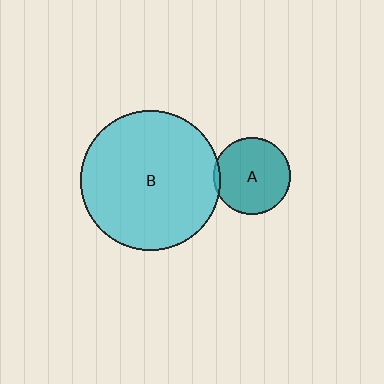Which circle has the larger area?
Circle B (cyan).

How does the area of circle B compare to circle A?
Approximately 3.3 times.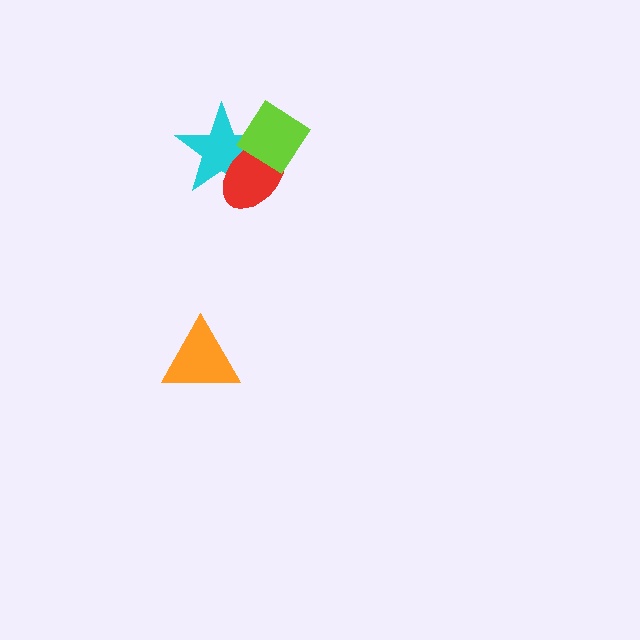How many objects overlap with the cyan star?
2 objects overlap with the cyan star.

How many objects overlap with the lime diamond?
2 objects overlap with the lime diamond.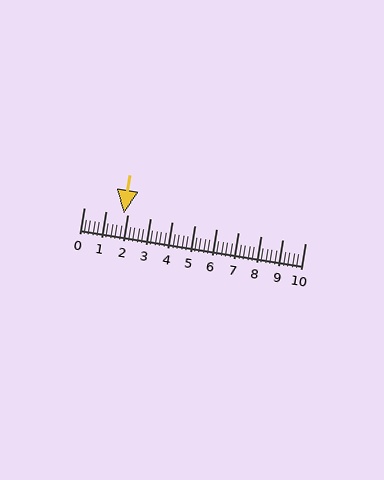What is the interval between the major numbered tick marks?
The major tick marks are spaced 1 units apart.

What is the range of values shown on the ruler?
The ruler shows values from 0 to 10.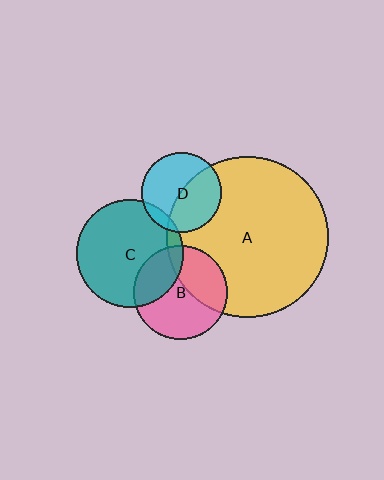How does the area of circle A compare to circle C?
Approximately 2.3 times.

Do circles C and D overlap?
Yes.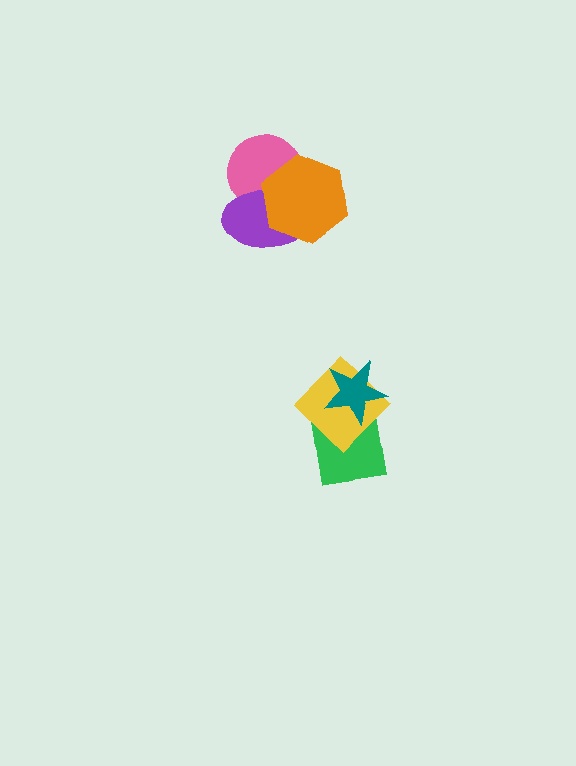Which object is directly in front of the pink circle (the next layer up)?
The purple ellipse is directly in front of the pink circle.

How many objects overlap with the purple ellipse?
2 objects overlap with the purple ellipse.